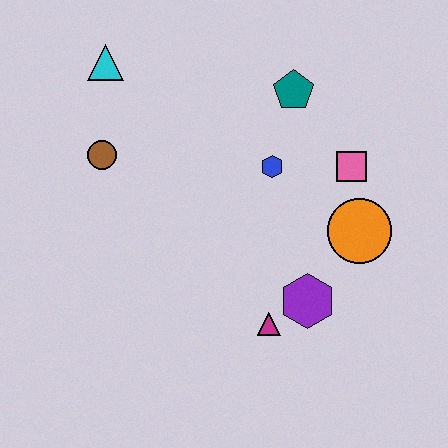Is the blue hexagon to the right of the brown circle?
Yes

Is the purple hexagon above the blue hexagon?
No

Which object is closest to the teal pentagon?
The blue hexagon is closest to the teal pentagon.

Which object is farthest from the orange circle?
The cyan triangle is farthest from the orange circle.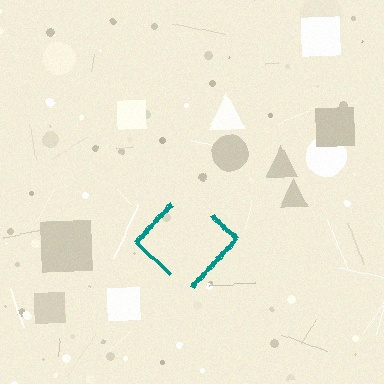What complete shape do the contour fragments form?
The contour fragments form a diamond.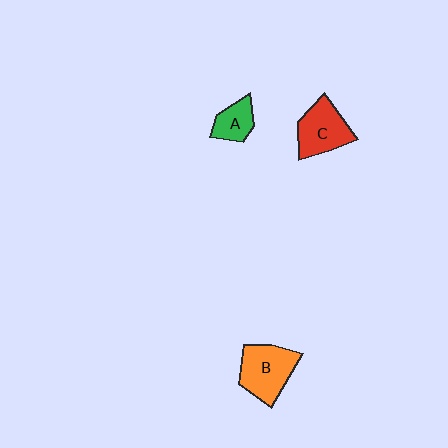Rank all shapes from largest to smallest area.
From largest to smallest: B (orange), C (red), A (green).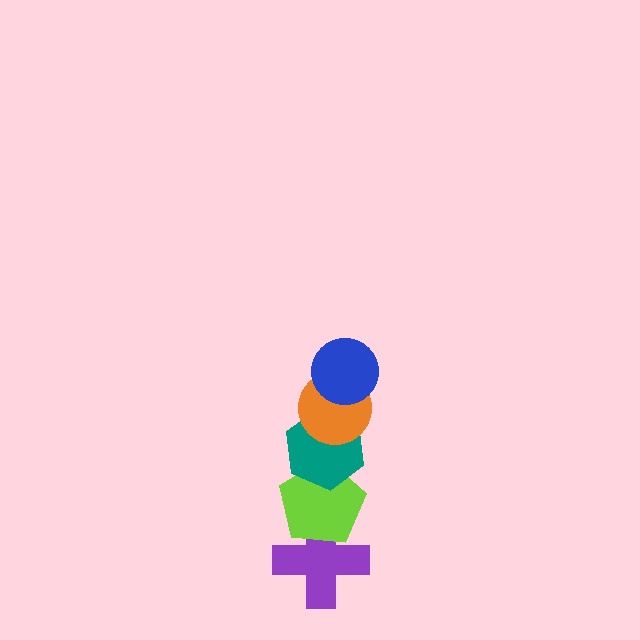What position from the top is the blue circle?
The blue circle is 1st from the top.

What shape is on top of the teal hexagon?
The orange circle is on top of the teal hexagon.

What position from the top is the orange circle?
The orange circle is 2nd from the top.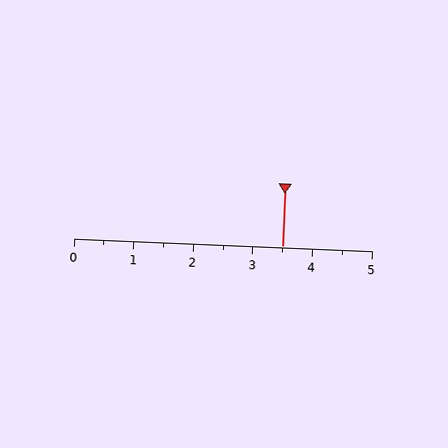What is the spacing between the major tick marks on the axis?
The major ticks are spaced 1 apart.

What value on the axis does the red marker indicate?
The marker indicates approximately 3.5.